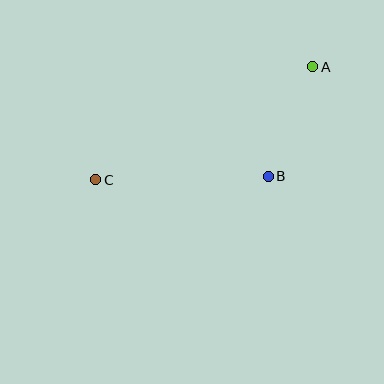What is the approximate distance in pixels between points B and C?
The distance between B and C is approximately 172 pixels.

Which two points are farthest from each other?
Points A and C are farthest from each other.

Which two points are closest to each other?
Points A and B are closest to each other.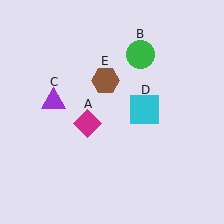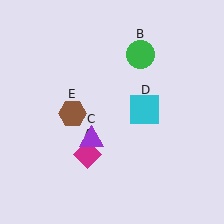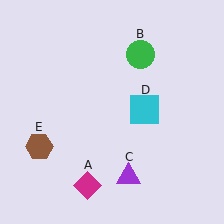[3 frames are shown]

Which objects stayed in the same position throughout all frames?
Green circle (object B) and cyan square (object D) remained stationary.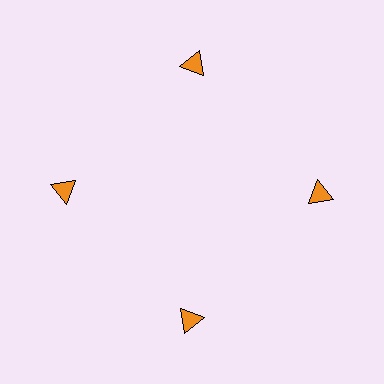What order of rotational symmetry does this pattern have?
This pattern has 4-fold rotational symmetry.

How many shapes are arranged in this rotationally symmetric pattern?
There are 4 shapes, arranged in 4 groups of 1.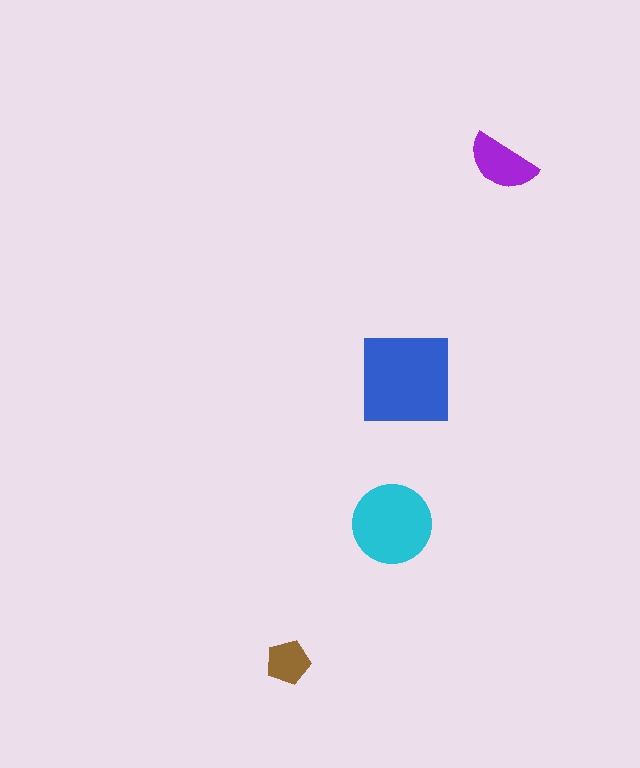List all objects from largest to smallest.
The blue square, the cyan circle, the purple semicircle, the brown pentagon.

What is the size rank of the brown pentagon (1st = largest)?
4th.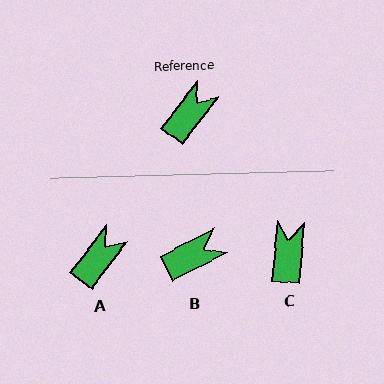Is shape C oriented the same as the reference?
No, it is off by about 32 degrees.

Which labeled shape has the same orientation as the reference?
A.